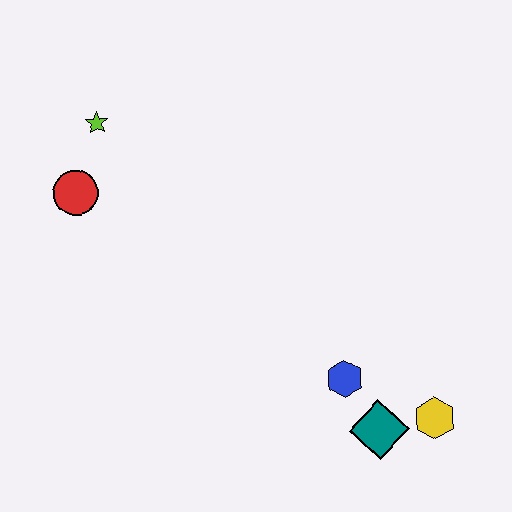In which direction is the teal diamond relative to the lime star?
The teal diamond is below the lime star.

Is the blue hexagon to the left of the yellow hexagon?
Yes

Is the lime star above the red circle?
Yes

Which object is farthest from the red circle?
The yellow hexagon is farthest from the red circle.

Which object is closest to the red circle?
The lime star is closest to the red circle.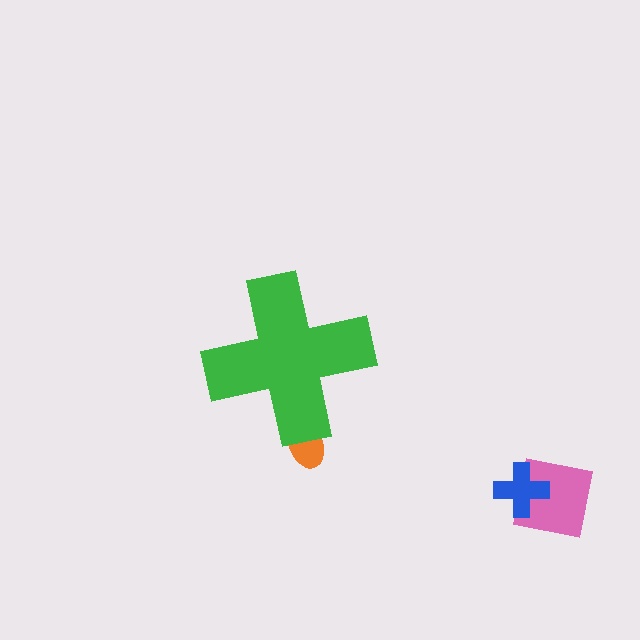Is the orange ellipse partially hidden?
Yes, the orange ellipse is partially hidden behind the green cross.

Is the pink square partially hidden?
No, the pink square is fully visible.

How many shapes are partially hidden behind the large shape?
1 shape is partially hidden.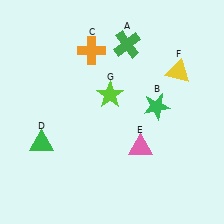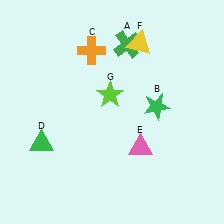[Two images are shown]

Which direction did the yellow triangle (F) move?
The yellow triangle (F) moved left.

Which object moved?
The yellow triangle (F) moved left.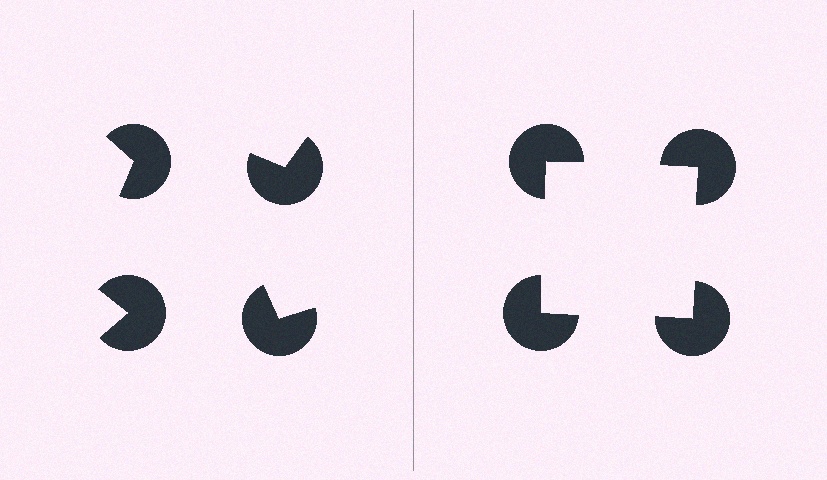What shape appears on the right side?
An illusory square.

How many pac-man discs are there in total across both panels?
8 — 4 on each side.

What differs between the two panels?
The pac-man discs are positioned identically on both sides; only the wedge orientations differ. On the right they align to a square; on the left they are misaligned.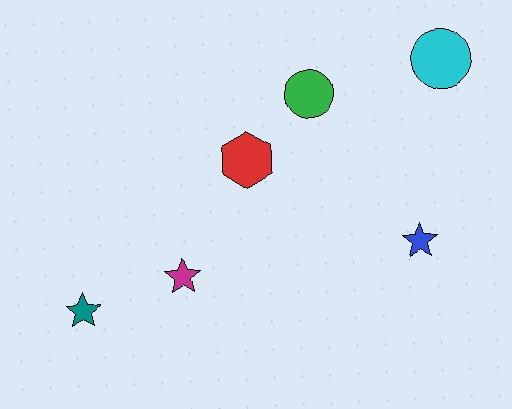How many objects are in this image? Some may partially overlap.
There are 6 objects.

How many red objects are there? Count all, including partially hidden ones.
There is 1 red object.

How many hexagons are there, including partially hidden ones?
There is 1 hexagon.